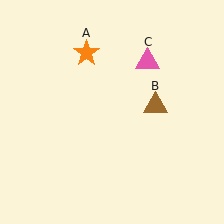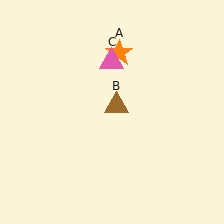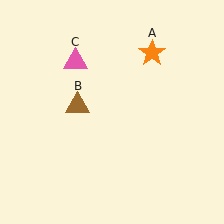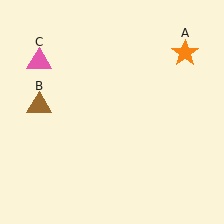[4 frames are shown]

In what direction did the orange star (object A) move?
The orange star (object A) moved right.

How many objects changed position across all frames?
3 objects changed position: orange star (object A), brown triangle (object B), pink triangle (object C).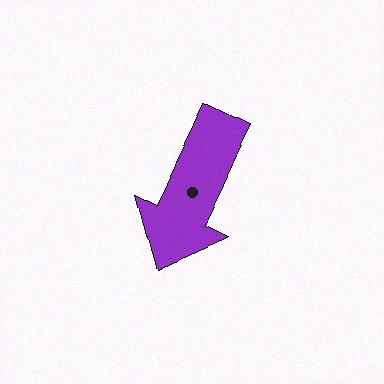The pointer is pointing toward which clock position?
Roughly 7 o'clock.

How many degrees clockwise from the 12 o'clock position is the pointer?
Approximately 205 degrees.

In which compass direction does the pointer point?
Southwest.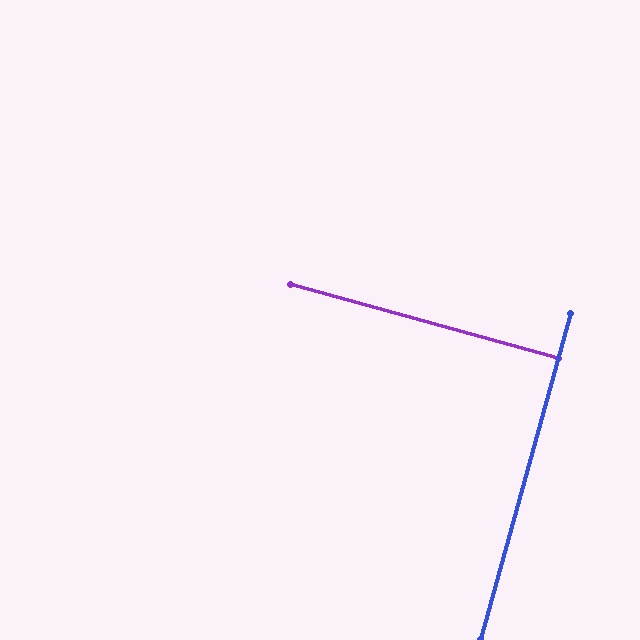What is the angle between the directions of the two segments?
Approximately 90 degrees.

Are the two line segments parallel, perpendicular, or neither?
Perpendicular — they meet at approximately 90°.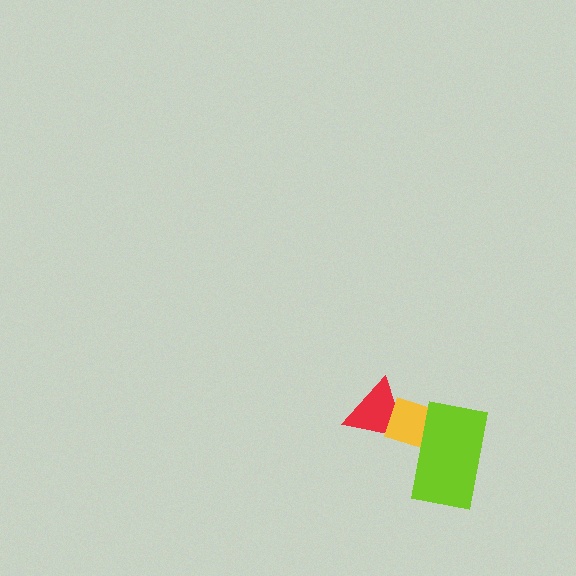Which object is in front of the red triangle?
The yellow diamond is in front of the red triangle.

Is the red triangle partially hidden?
Yes, it is partially covered by another shape.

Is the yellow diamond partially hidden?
Yes, it is partially covered by another shape.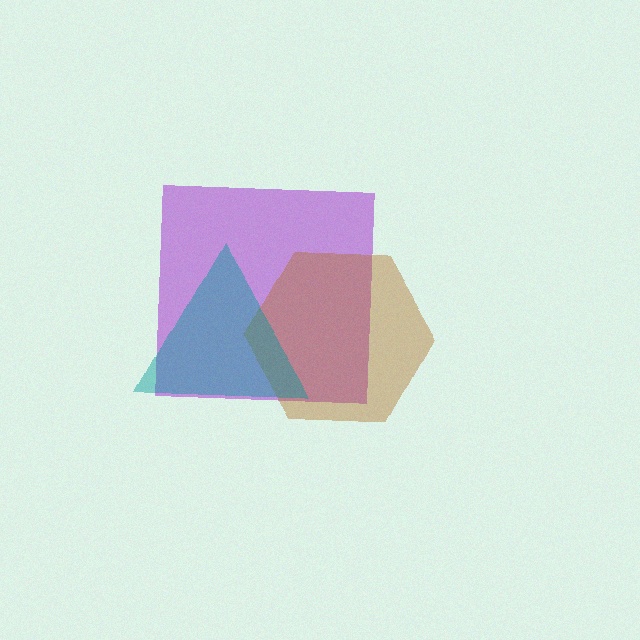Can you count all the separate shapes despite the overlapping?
Yes, there are 3 separate shapes.